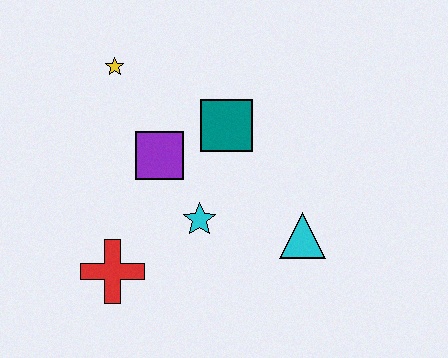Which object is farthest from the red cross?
The yellow star is farthest from the red cross.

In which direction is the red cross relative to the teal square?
The red cross is below the teal square.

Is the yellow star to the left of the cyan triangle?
Yes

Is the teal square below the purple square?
No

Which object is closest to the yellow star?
The purple square is closest to the yellow star.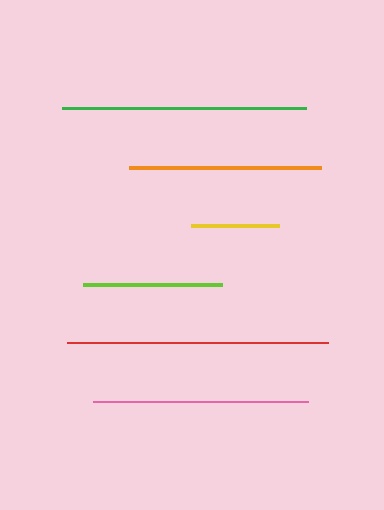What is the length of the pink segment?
The pink segment is approximately 216 pixels long.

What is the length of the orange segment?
The orange segment is approximately 192 pixels long.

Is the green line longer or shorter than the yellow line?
The green line is longer than the yellow line.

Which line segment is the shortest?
The yellow line is the shortest at approximately 87 pixels.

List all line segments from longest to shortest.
From longest to shortest: red, green, pink, orange, lime, yellow.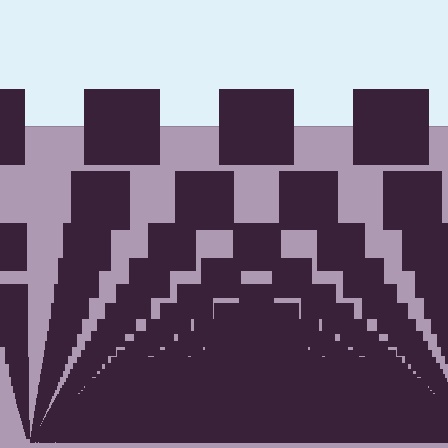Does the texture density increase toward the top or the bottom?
Density increases toward the bottom.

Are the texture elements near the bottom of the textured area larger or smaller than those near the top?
Smaller. The gradient is inverted — elements near the bottom are smaller and denser.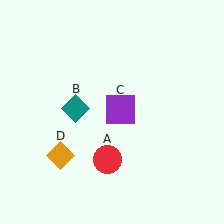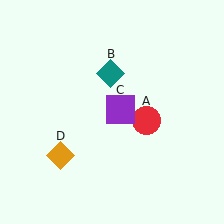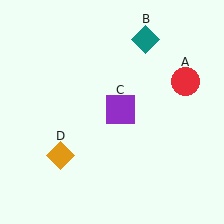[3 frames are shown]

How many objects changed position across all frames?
2 objects changed position: red circle (object A), teal diamond (object B).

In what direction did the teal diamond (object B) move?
The teal diamond (object B) moved up and to the right.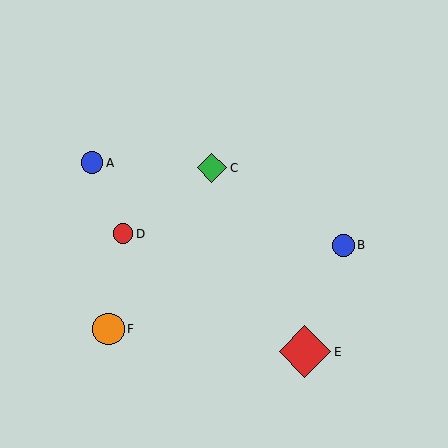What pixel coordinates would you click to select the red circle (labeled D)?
Click at (123, 234) to select the red circle D.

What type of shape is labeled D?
Shape D is a red circle.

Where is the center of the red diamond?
The center of the red diamond is at (305, 352).